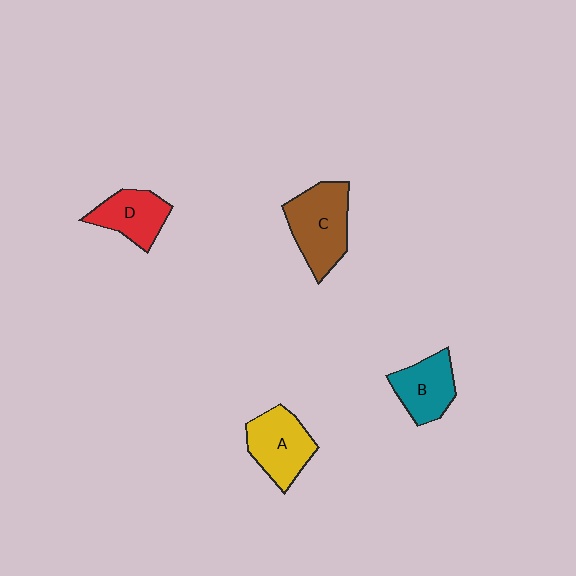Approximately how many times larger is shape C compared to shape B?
Approximately 1.4 times.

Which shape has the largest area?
Shape C (brown).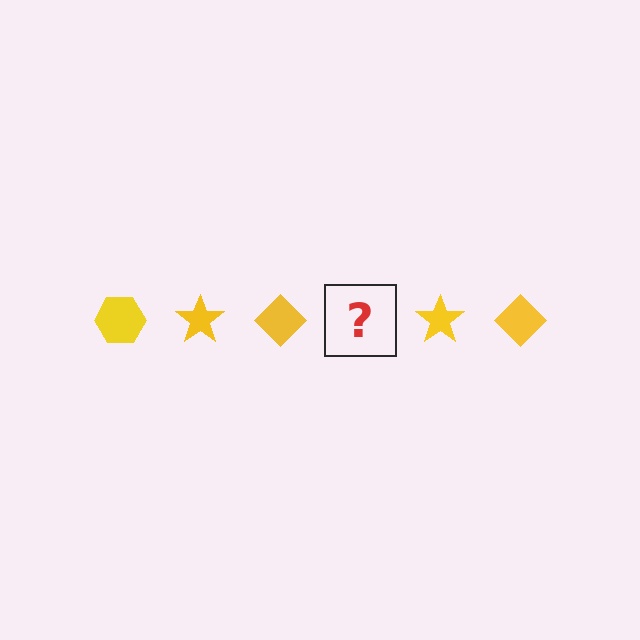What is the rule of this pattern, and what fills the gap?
The rule is that the pattern cycles through hexagon, star, diamond shapes in yellow. The gap should be filled with a yellow hexagon.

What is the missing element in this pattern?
The missing element is a yellow hexagon.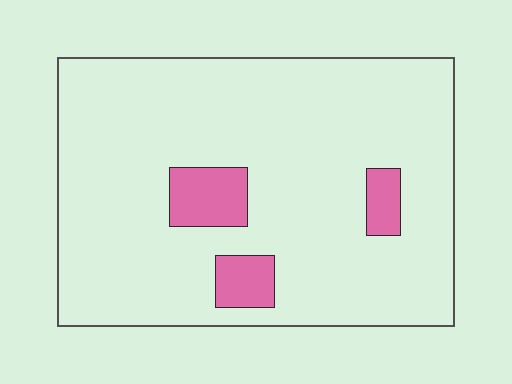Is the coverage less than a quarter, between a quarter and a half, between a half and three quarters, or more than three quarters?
Less than a quarter.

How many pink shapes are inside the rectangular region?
3.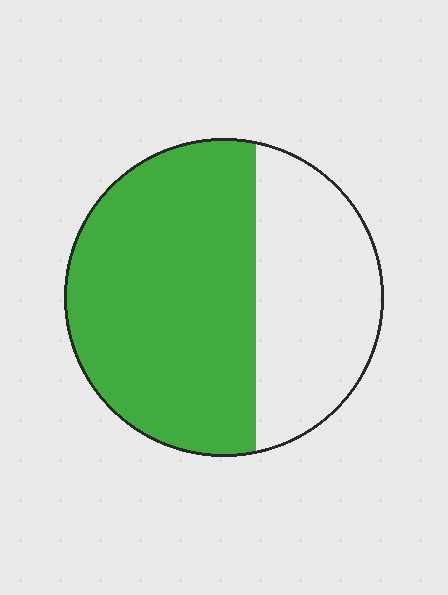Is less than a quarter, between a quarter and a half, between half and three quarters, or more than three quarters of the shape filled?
Between half and three quarters.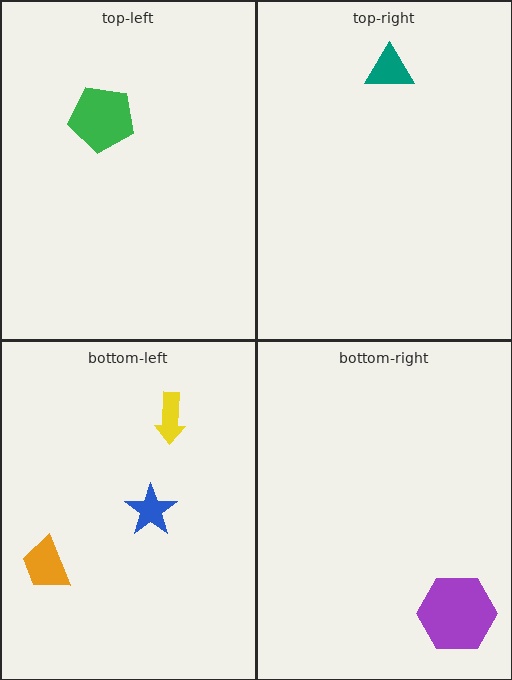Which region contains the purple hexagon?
The bottom-right region.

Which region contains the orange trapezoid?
The bottom-left region.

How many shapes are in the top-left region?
1.